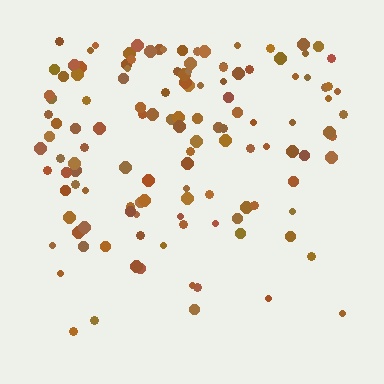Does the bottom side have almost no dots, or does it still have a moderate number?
Still a moderate number, just noticeably fewer than the top.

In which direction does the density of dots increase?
From bottom to top, with the top side densest.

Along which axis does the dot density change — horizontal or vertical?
Vertical.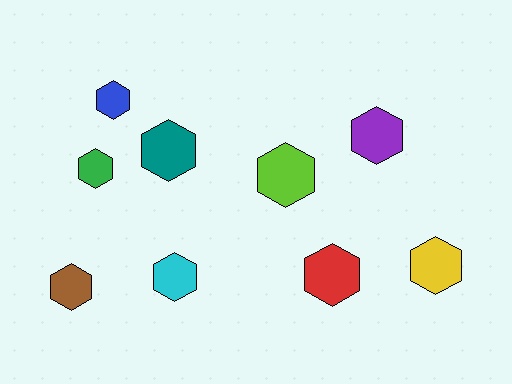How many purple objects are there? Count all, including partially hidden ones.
There is 1 purple object.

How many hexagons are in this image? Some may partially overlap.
There are 9 hexagons.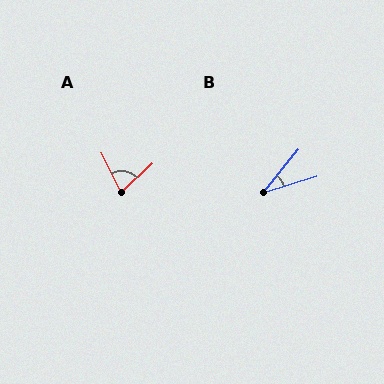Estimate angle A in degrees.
Approximately 73 degrees.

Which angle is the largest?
A, at approximately 73 degrees.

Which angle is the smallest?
B, at approximately 33 degrees.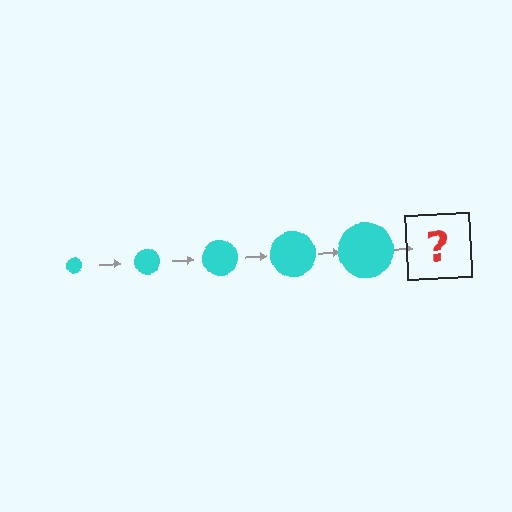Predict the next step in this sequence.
The next step is a cyan circle, larger than the previous one.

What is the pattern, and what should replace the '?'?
The pattern is that the circle gets progressively larger each step. The '?' should be a cyan circle, larger than the previous one.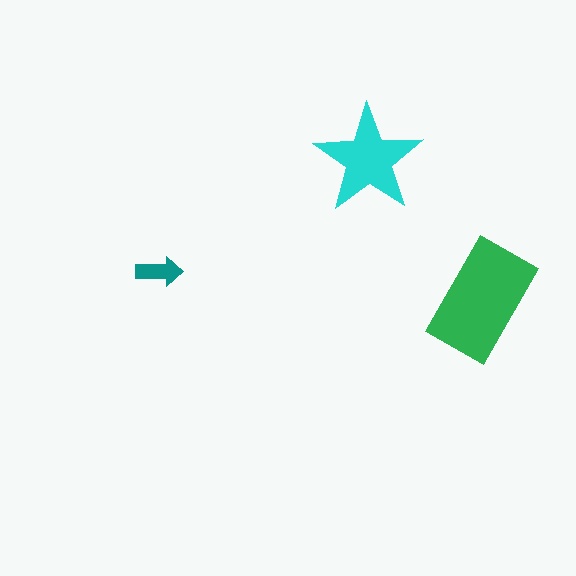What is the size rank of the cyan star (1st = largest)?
2nd.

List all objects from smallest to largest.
The teal arrow, the cyan star, the green rectangle.